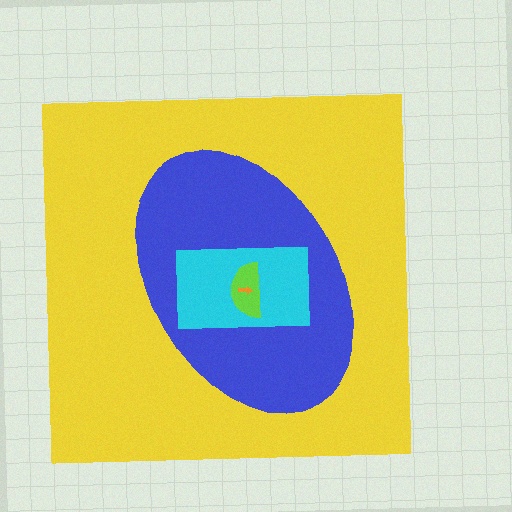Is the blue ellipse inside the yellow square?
Yes.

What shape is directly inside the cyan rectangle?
The lime semicircle.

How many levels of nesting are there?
5.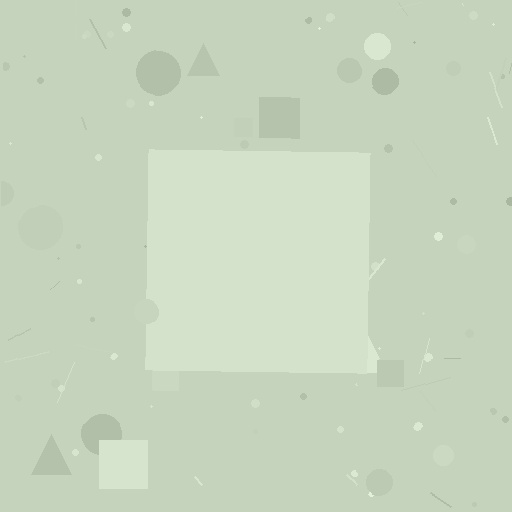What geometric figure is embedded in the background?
A square is embedded in the background.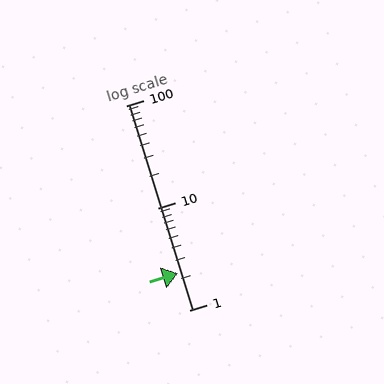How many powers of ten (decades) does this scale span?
The scale spans 2 decades, from 1 to 100.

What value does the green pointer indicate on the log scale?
The pointer indicates approximately 2.3.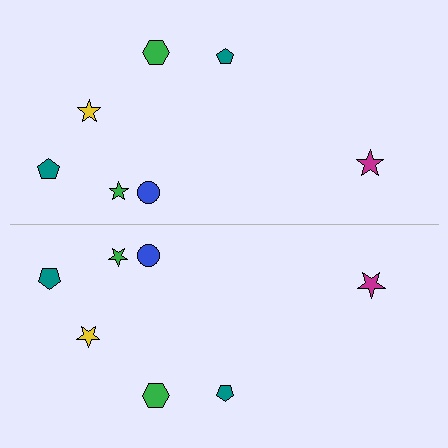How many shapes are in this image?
There are 14 shapes in this image.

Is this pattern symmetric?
Yes, this pattern has bilateral (reflection) symmetry.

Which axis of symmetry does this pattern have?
The pattern has a horizontal axis of symmetry running through the center of the image.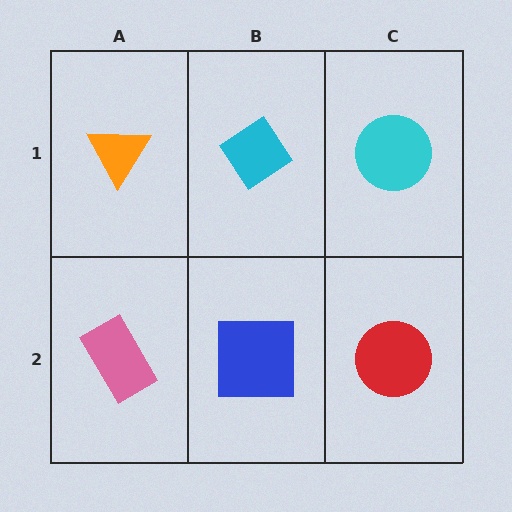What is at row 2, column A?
A pink rectangle.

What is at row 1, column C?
A cyan circle.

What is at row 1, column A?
An orange triangle.